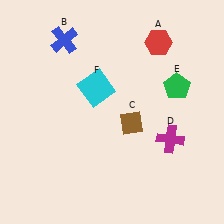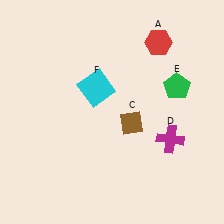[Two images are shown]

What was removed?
The blue cross (B) was removed in Image 2.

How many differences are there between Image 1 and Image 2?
There is 1 difference between the two images.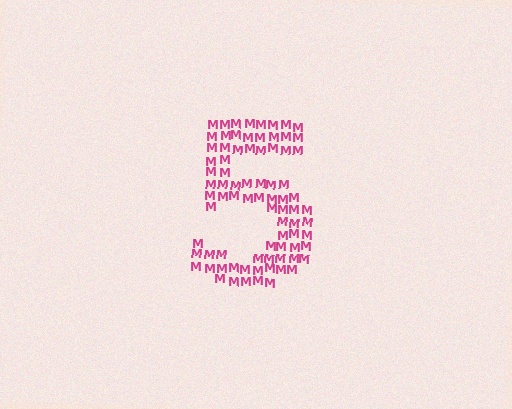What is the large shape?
The large shape is the digit 5.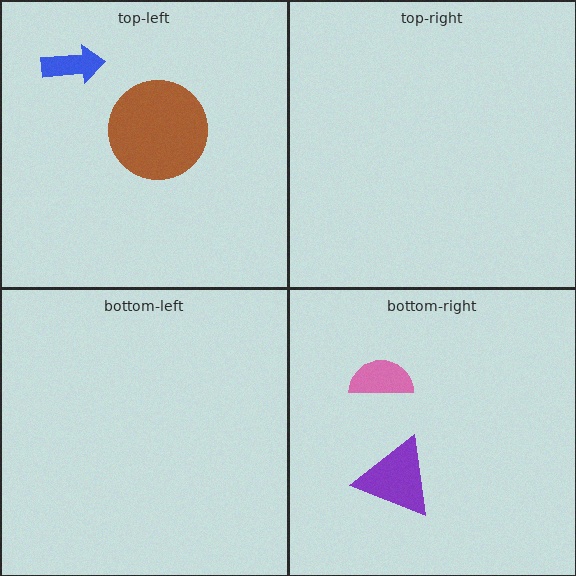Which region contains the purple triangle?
The bottom-right region.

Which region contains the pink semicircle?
The bottom-right region.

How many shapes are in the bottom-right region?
2.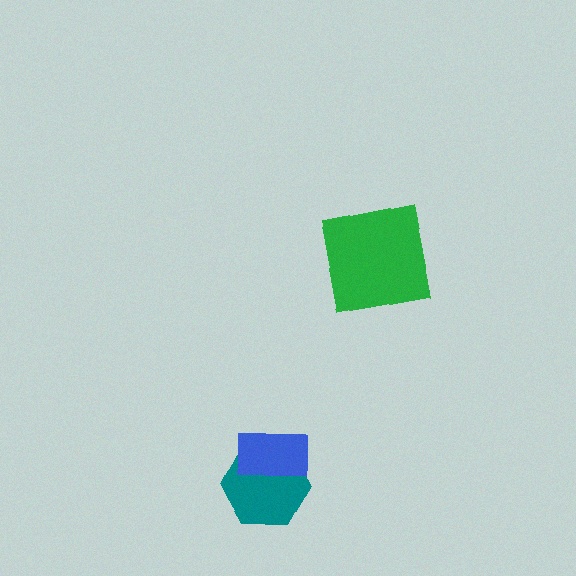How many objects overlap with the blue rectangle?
1 object overlaps with the blue rectangle.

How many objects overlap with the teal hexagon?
1 object overlaps with the teal hexagon.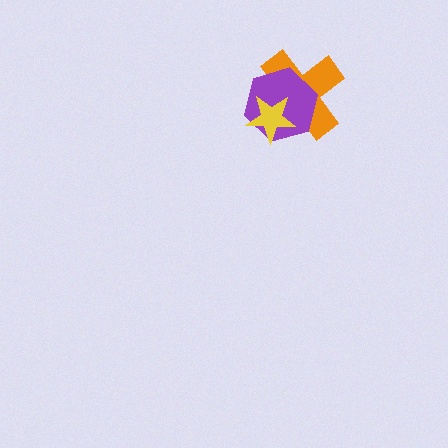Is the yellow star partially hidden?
No, no other shape covers it.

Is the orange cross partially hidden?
Yes, it is partially covered by another shape.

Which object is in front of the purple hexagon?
The yellow star is in front of the purple hexagon.